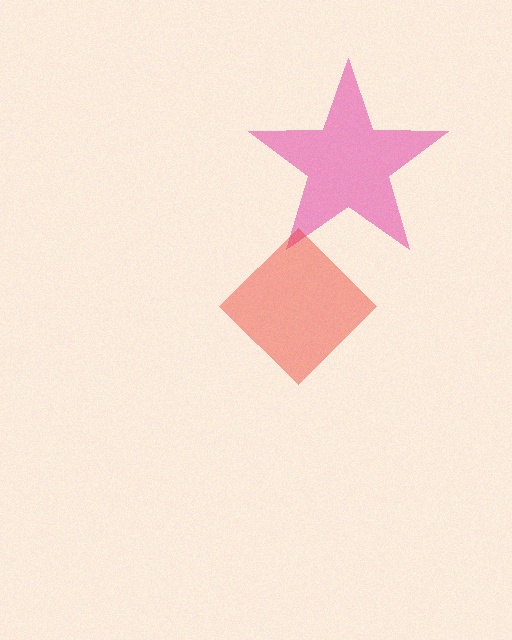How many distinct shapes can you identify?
There are 2 distinct shapes: a pink star, a red diamond.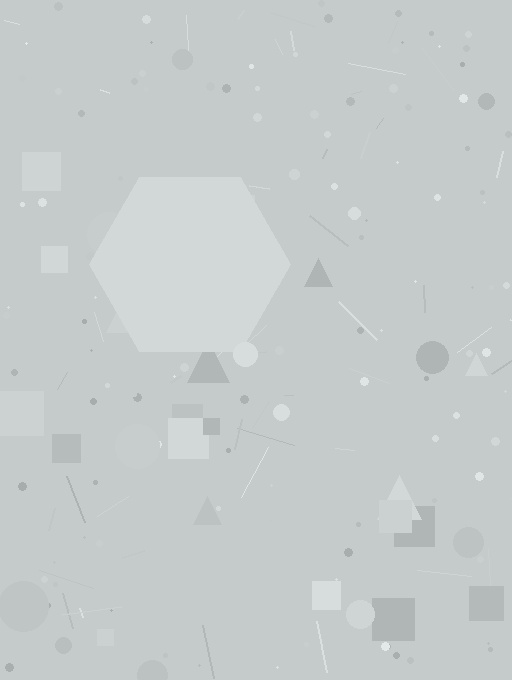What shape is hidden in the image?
A hexagon is hidden in the image.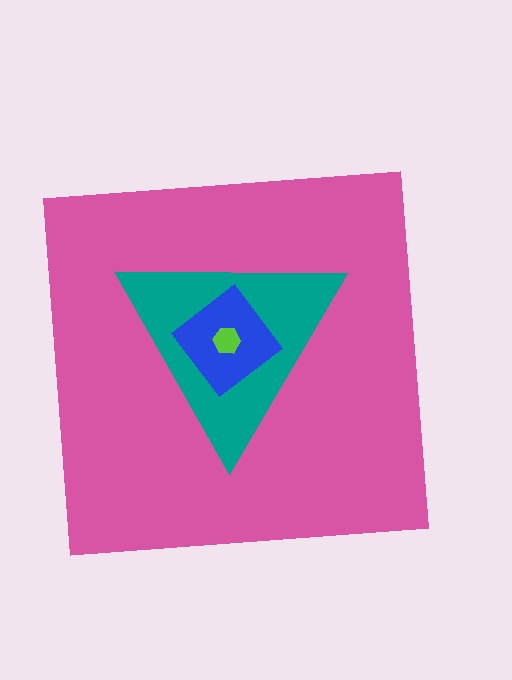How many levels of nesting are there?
4.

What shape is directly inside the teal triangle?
The blue diamond.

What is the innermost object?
The lime hexagon.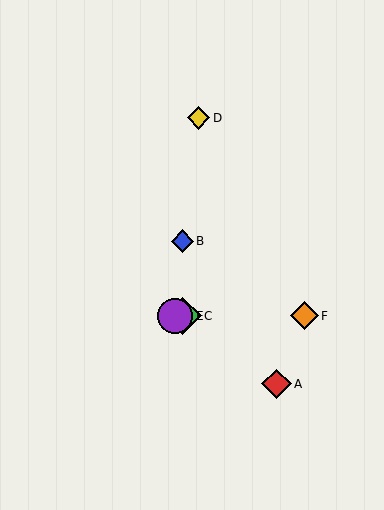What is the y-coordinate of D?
Object D is at y≈118.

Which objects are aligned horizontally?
Objects C, E, F are aligned horizontally.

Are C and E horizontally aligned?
Yes, both are at y≈316.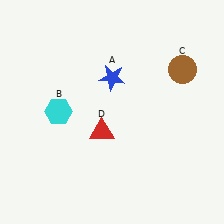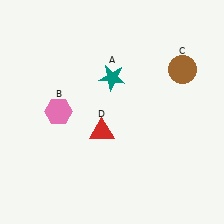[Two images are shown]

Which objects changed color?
A changed from blue to teal. B changed from cyan to pink.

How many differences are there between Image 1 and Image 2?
There are 2 differences between the two images.